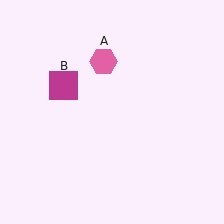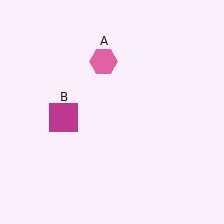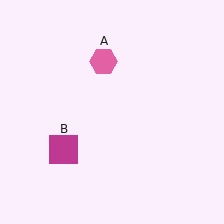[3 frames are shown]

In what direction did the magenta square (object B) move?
The magenta square (object B) moved down.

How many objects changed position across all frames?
1 object changed position: magenta square (object B).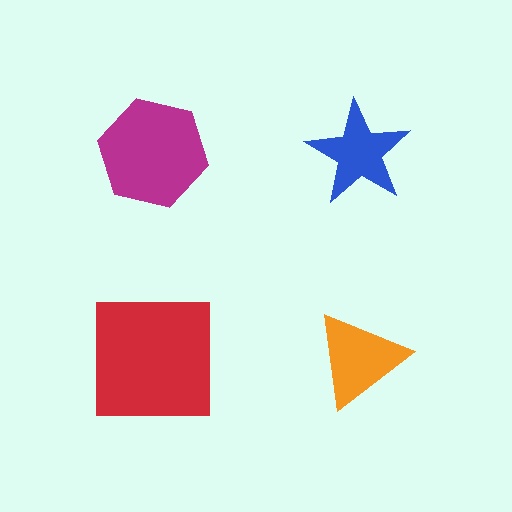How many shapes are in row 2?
2 shapes.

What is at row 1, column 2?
A blue star.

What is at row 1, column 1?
A magenta hexagon.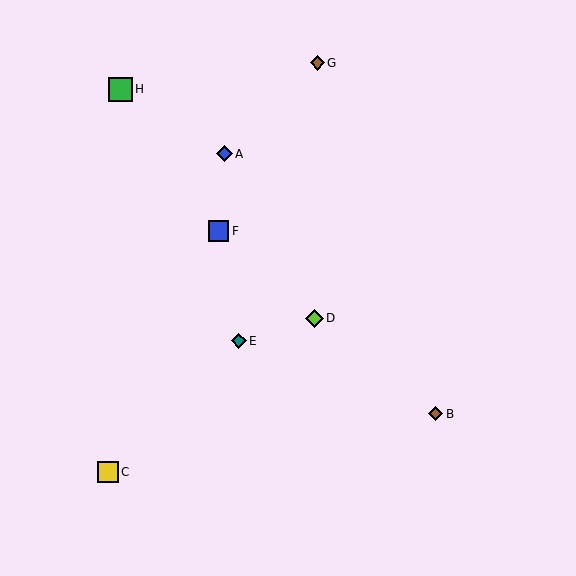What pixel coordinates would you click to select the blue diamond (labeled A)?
Click at (224, 154) to select the blue diamond A.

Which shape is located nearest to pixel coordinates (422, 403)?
The brown diamond (labeled B) at (436, 414) is nearest to that location.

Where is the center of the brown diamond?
The center of the brown diamond is at (436, 414).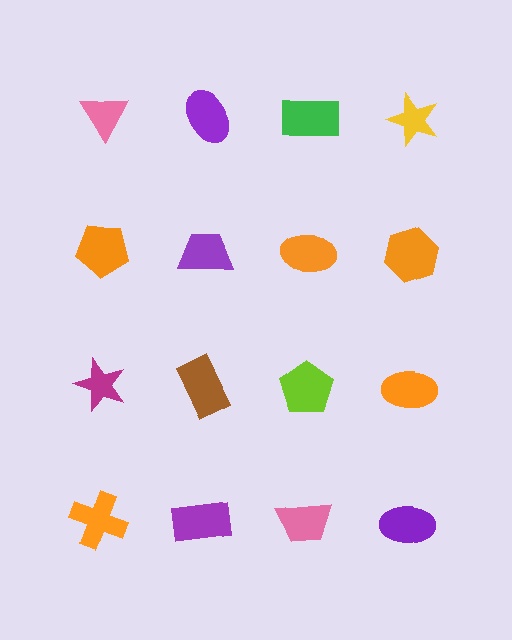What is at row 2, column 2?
A purple trapezoid.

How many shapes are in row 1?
4 shapes.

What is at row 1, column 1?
A pink triangle.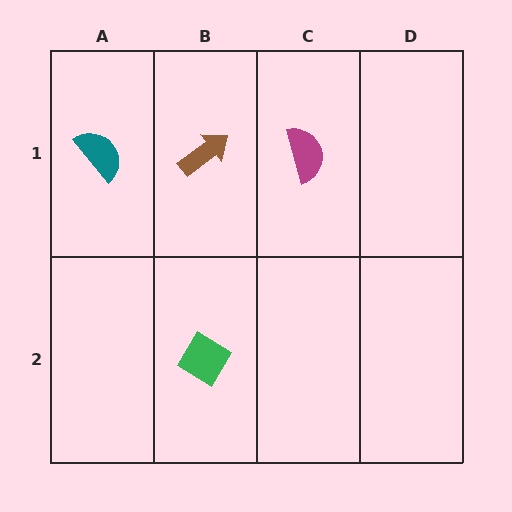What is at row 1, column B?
A brown arrow.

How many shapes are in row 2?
1 shape.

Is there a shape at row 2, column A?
No, that cell is empty.